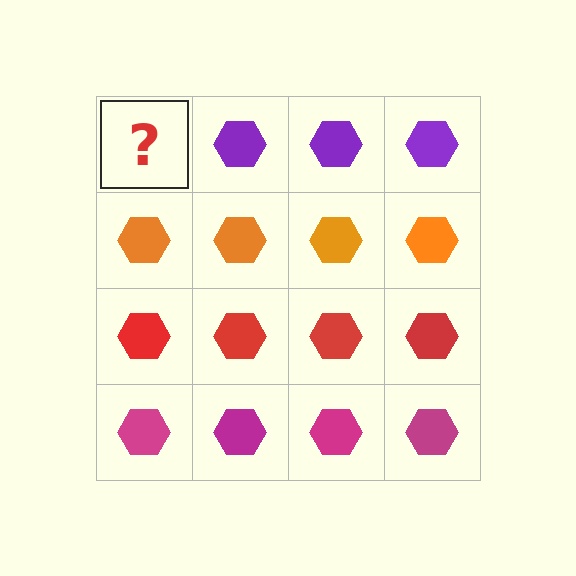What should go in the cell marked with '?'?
The missing cell should contain a purple hexagon.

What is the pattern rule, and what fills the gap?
The rule is that each row has a consistent color. The gap should be filled with a purple hexagon.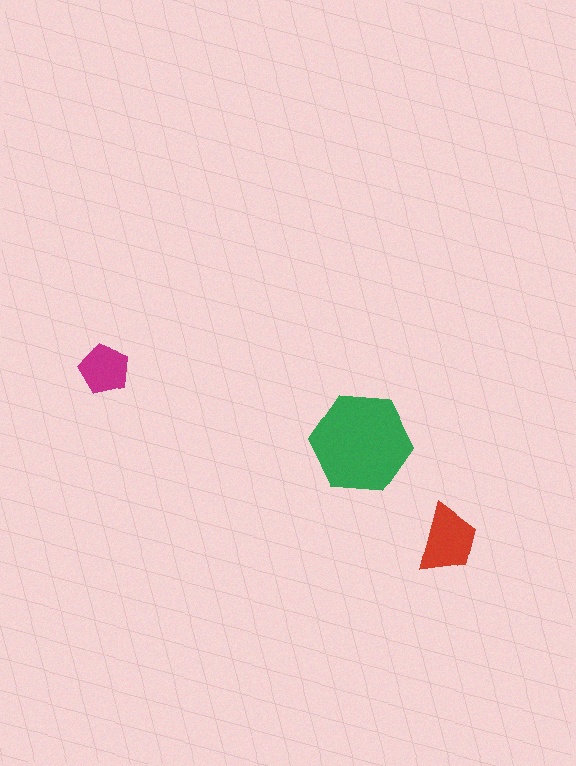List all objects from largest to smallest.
The green hexagon, the red trapezoid, the magenta pentagon.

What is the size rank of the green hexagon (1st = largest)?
1st.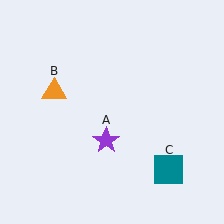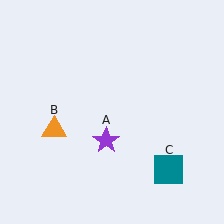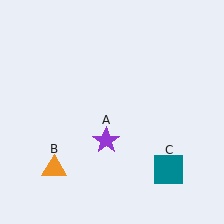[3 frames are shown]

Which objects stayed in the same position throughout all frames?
Purple star (object A) and teal square (object C) remained stationary.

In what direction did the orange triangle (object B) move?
The orange triangle (object B) moved down.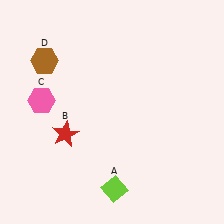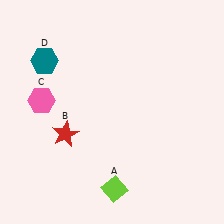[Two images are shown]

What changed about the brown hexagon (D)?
In Image 1, D is brown. In Image 2, it changed to teal.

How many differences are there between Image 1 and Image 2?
There is 1 difference between the two images.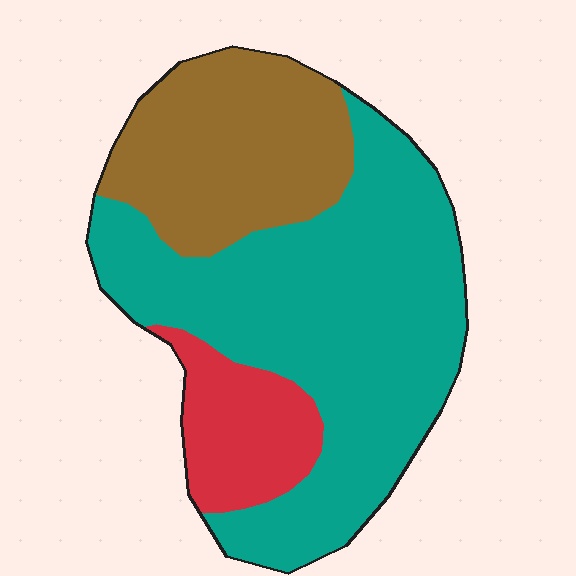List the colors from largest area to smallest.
From largest to smallest: teal, brown, red.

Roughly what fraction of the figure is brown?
Brown takes up about one quarter (1/4) of the figure.